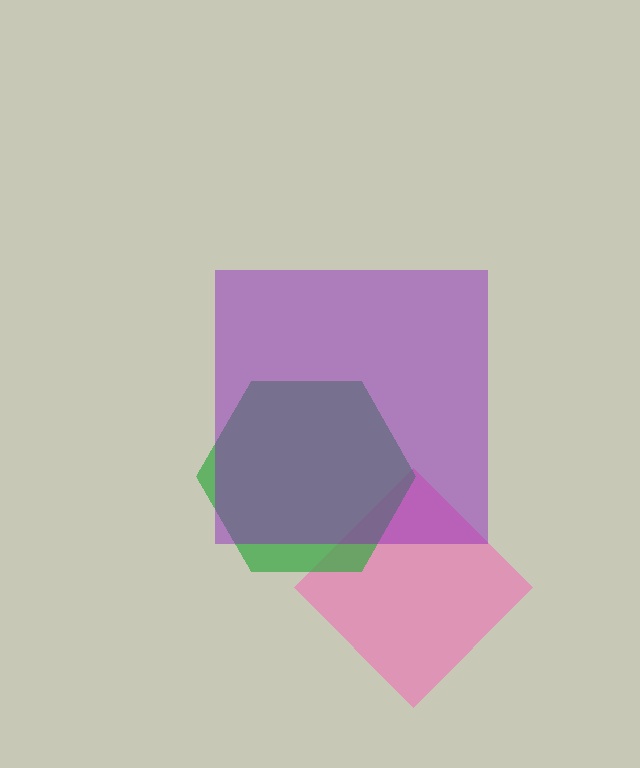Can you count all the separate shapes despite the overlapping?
Yes, there are 3 separate shapes.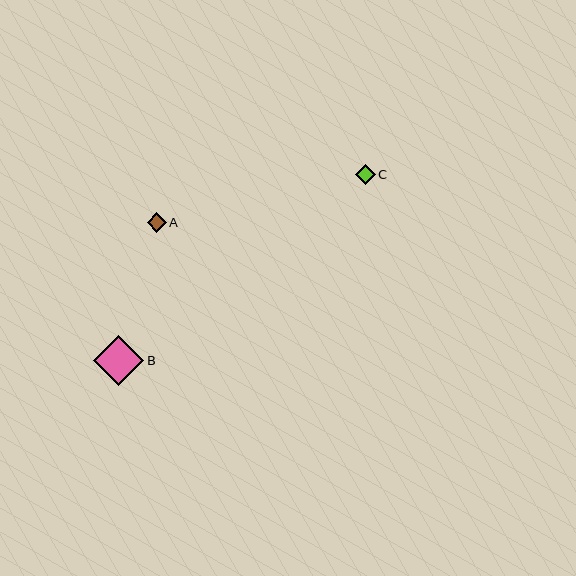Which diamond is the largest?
Diamond B is the largest with a size of approximately 50 pixels.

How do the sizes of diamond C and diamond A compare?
Diamond C and diamond A are approximately the same size.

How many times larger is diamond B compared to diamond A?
Diamond B is approximately 2.6 times the size of diamond A.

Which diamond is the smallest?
Diamond A is the smallest with a size of approximately 19 pixels.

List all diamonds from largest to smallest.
From largest to smallest: B, C, A.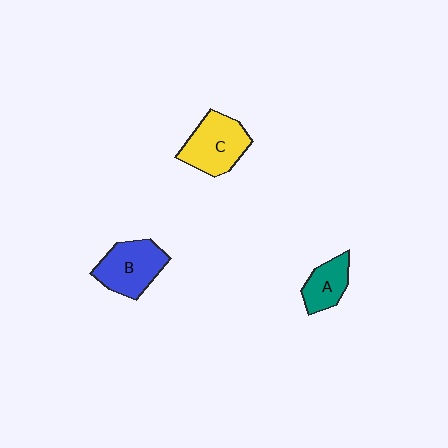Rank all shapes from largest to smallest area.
From largest to smallest: C (yellow), B (blue), A (teal).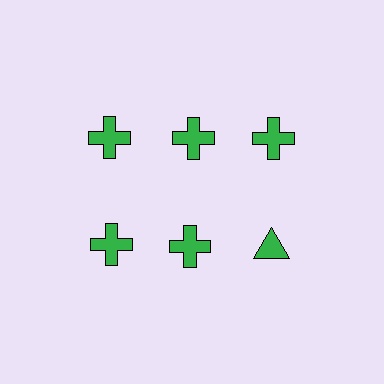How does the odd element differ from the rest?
It has a different shape: triangle instead of cross.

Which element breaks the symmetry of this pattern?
The green triangle in the second row, center column breaks the symmetry. All other shapes are green crosses.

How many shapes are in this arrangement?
There are 6 shapes arranged in a grid pattern.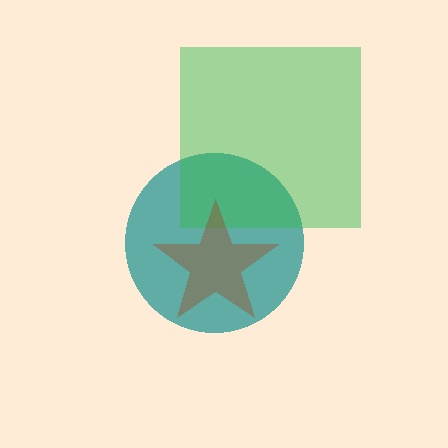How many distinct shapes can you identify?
There are 3 distinct shapes: a teal circle, a green square, a brown star.